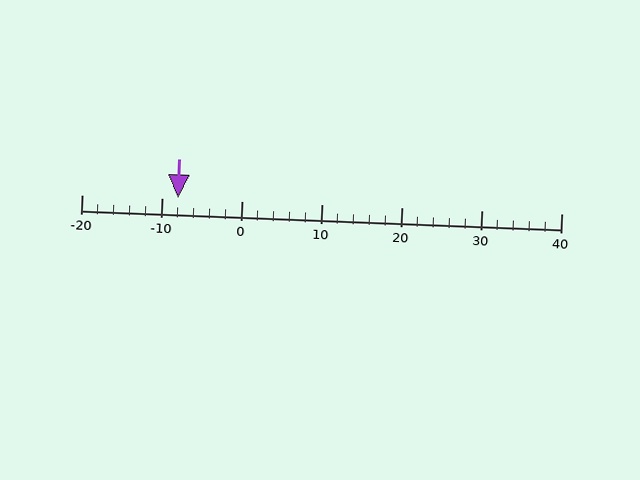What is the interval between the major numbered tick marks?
The major tick marks are spaced 10 units apart.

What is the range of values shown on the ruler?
The ruler shows values from -20 to 40.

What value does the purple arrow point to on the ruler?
The purple arrow points to approximately -8.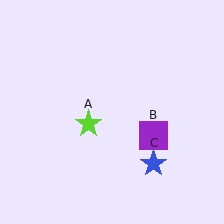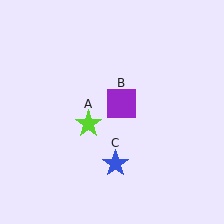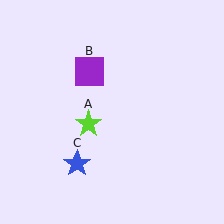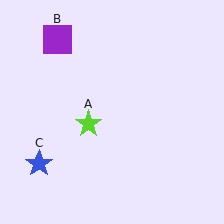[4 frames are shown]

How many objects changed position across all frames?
2 objects changed position: purple square (object B), blue star (object C).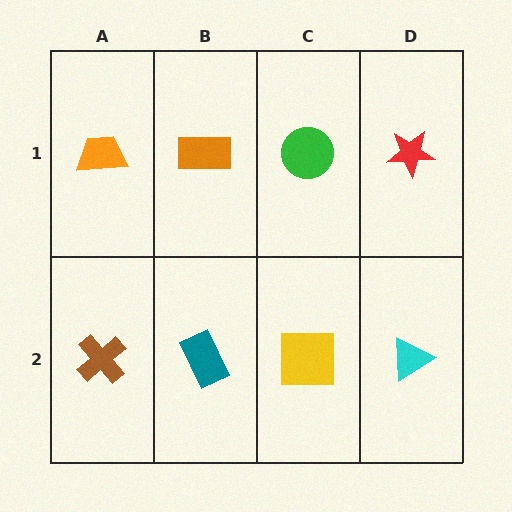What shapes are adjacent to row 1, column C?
A yellow square (row 2, column C), an orange rectangle (row 1, column B), a red star (row 1, column D).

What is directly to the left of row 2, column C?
A teal rectangle.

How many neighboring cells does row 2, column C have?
3.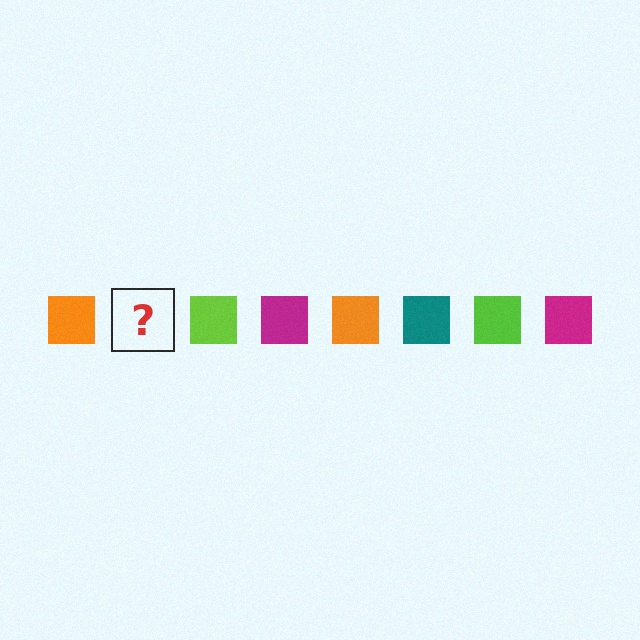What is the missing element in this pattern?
The missing element is a teal square.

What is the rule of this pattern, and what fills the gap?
The rule is that the pattern cycles through orange, teal, lime, magenta squares. The gap should be filled with a teal square.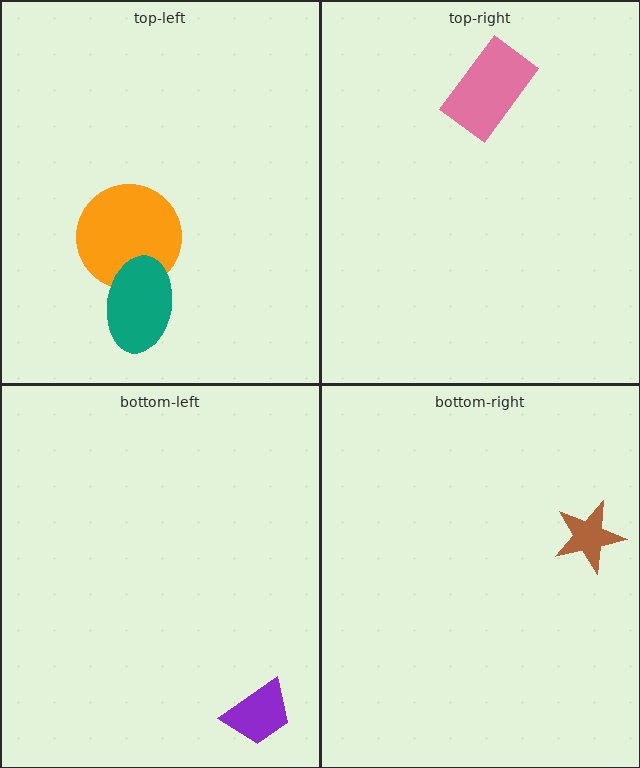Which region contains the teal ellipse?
The top-left region.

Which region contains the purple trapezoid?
The bottom-left region.